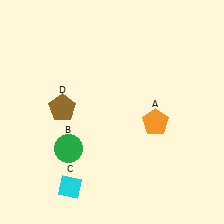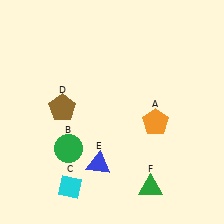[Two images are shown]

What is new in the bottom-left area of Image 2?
A blue triangle (E) was added in the bottom-left area of Image 2.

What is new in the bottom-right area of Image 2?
A green triangle (F) was added in the bottom-right area of Image 2.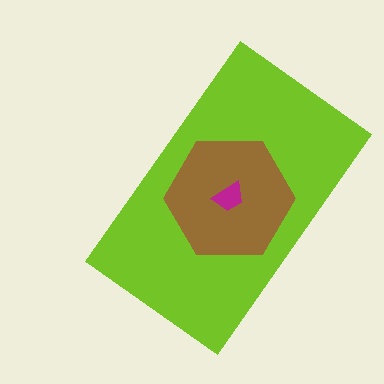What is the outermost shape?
The lime rectangle.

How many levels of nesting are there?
3.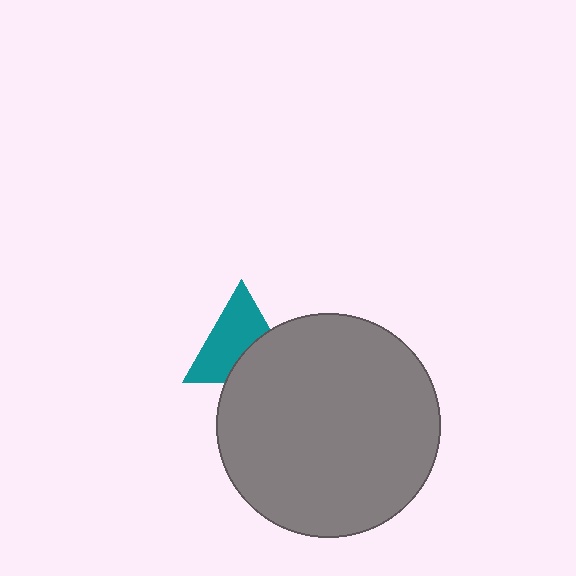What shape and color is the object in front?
The object in front is a gray circle.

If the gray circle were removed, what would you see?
You would see the complete teal triangle.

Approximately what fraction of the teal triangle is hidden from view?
Roughly 38% of the teal triangle is hidden behind the gray circle.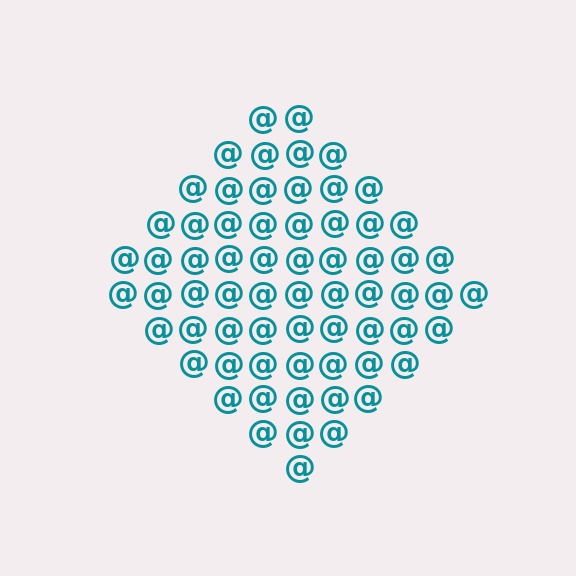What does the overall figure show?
The overall figure shows a diamond.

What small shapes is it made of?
It is made of small at signs.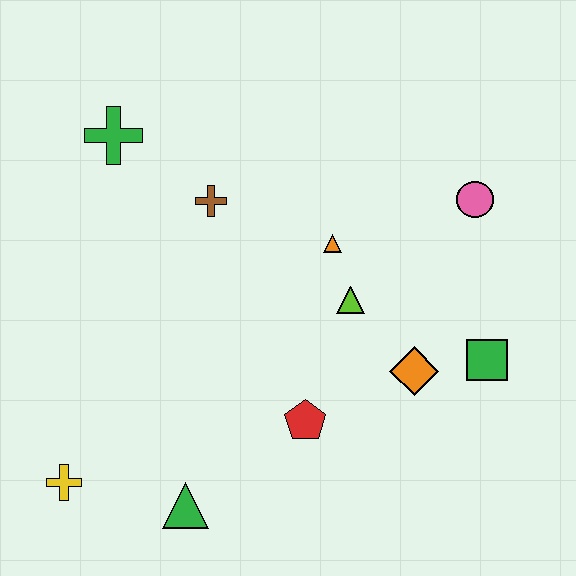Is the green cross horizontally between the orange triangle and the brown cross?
No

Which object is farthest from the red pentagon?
The green cross is farthest from the red pentagon.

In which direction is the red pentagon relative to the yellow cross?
The red pentagon is to the right of the yellow cross.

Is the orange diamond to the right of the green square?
No